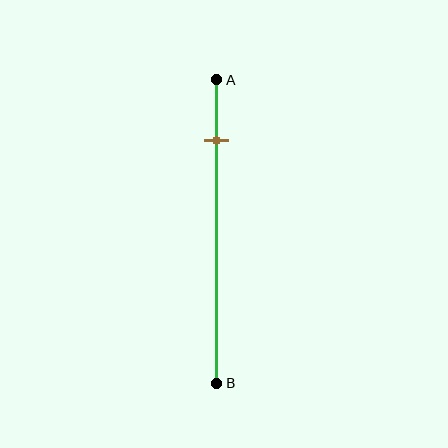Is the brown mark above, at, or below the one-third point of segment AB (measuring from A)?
The brown mark is above the one-third point of segment AB.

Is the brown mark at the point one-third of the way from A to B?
No, the mark is at about 20% from A, not at the 33% one-third point.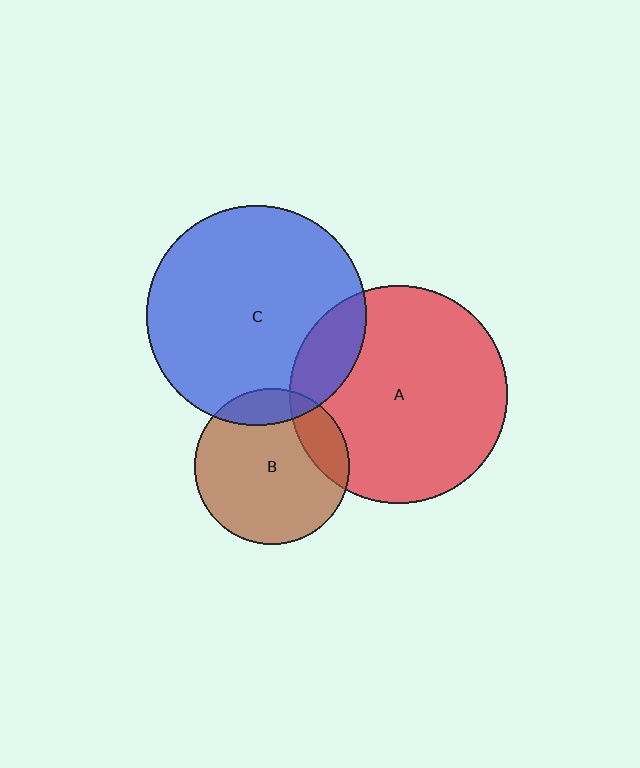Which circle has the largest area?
Circle C (blue).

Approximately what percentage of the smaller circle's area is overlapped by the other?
Approximately 15%.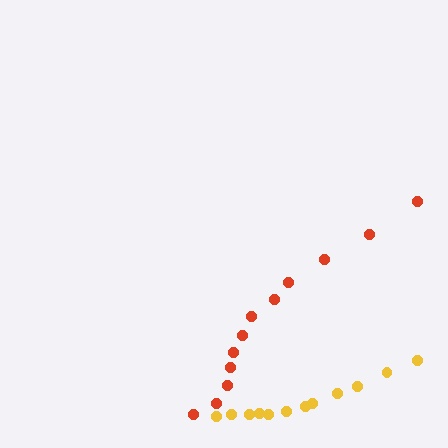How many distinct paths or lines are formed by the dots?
There are 2 distinct paths.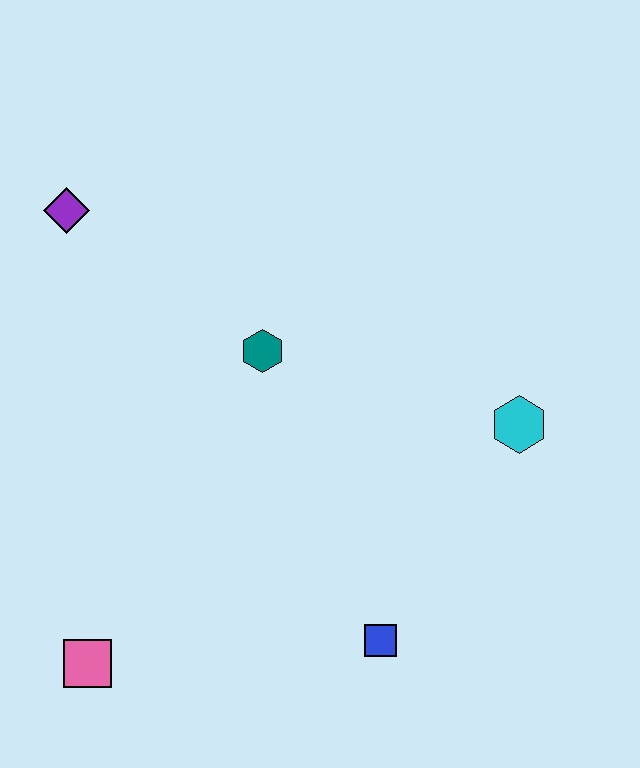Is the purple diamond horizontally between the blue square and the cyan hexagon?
No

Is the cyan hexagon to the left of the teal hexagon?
No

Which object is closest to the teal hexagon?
The purple diamond is closest to the teal hexagon.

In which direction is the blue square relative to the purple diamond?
The blue square is below the purple diamond.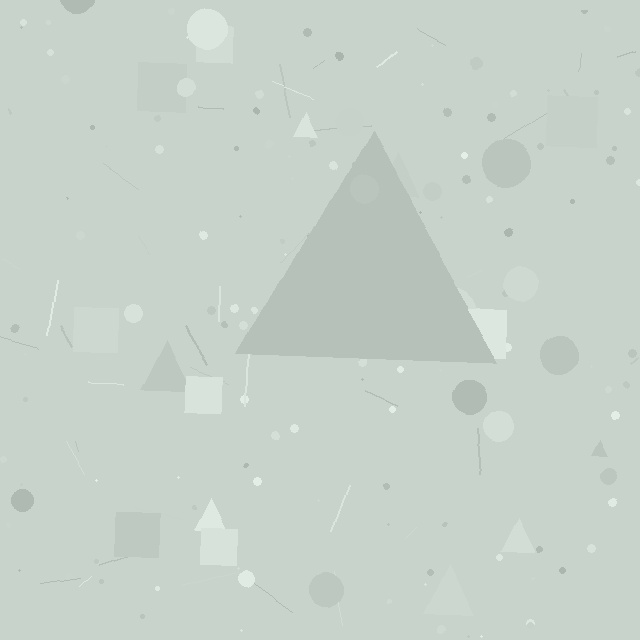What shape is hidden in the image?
A triangle is hidden in the image.